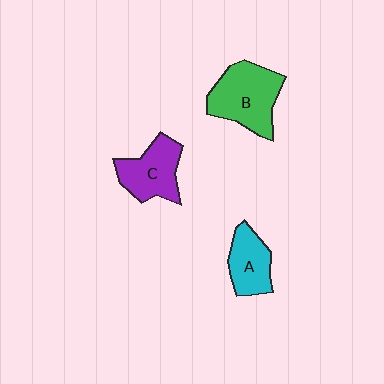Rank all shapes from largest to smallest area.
From largest to smallest: B (green), C (purple), A (cyan).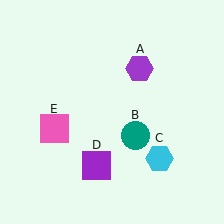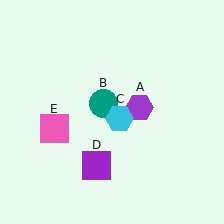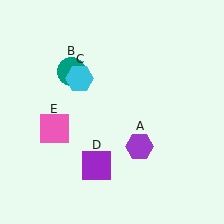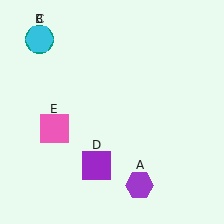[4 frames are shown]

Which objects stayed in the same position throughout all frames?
Purple square (object D) and pink square (object E) remained stationary.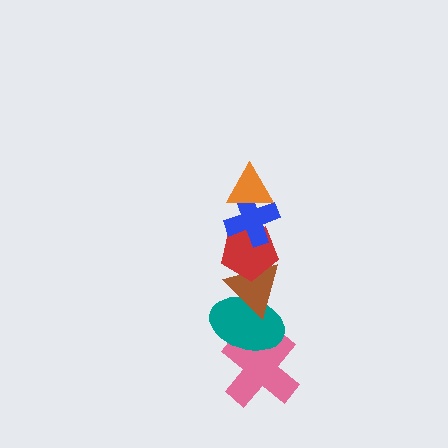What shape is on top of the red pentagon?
The blue cross is on top of the red pentagon.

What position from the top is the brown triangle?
The brown triangle is 4th from the top.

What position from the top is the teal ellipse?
The teal ellipse is 5th from the top.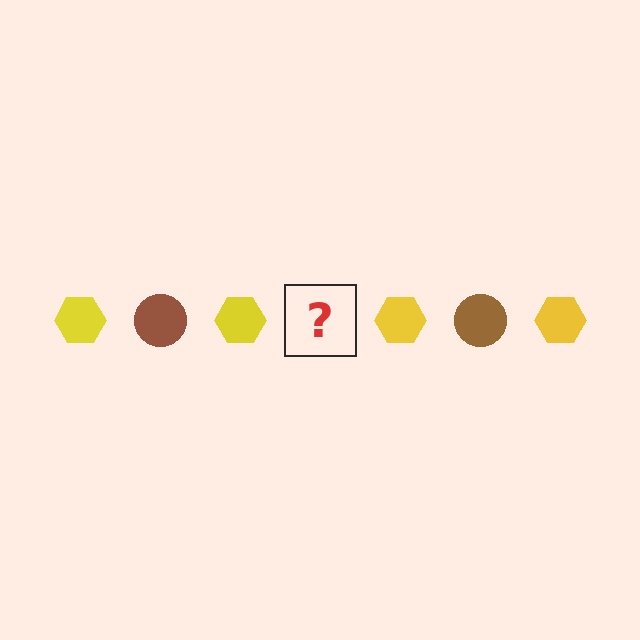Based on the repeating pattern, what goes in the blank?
The blank should be a brown circle.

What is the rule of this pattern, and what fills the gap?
The rule is that the pattern alternates between yellow hexagon and brown circle. The gap should be filled with a brown circle.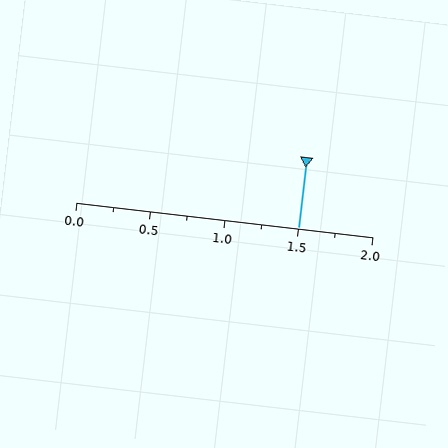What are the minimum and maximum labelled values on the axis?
The axis runs from 0.0 to 2.0.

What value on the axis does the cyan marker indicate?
The marker indicates approximately 1.5.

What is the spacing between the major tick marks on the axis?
The major ticks are spaced 0.5 apart.